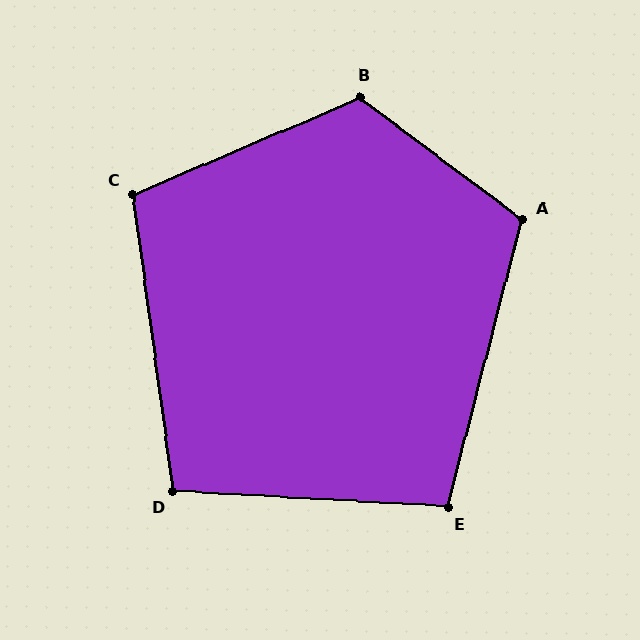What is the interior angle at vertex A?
Approximately 112 degrees (obtuse).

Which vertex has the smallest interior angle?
D, at approximately 101 degrees.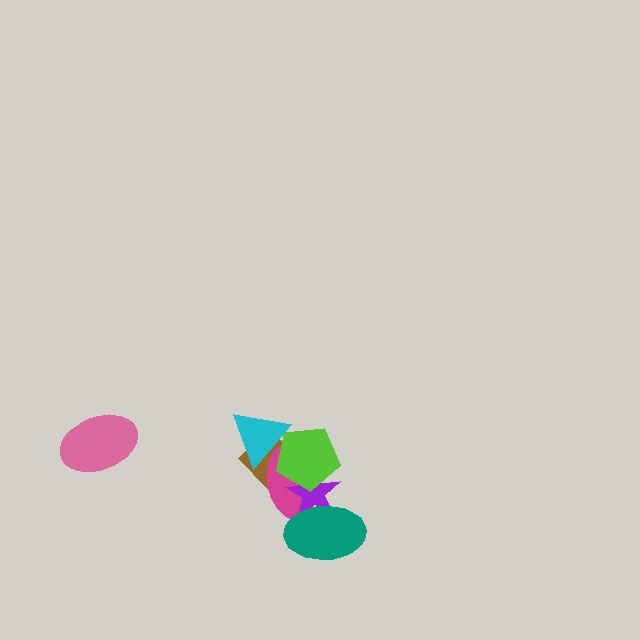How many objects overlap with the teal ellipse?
2 objects overlap with the teal ellipse.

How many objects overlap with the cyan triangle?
3 objects overlap with the cyan triangle.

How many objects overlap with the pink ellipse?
0 objects overlap with the pink ellipse.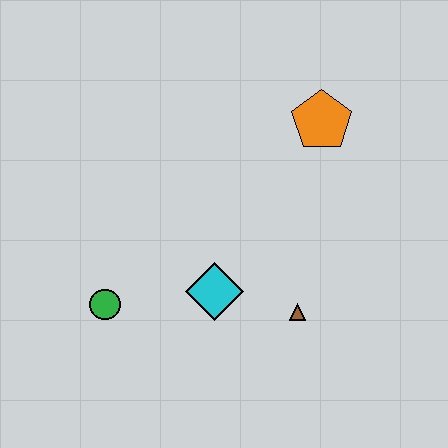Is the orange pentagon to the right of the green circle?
Yes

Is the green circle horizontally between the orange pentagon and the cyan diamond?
No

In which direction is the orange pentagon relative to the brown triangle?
The orange pentagon is above the brown triangle.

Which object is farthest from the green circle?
The orange pentagon is farthest from the green circle.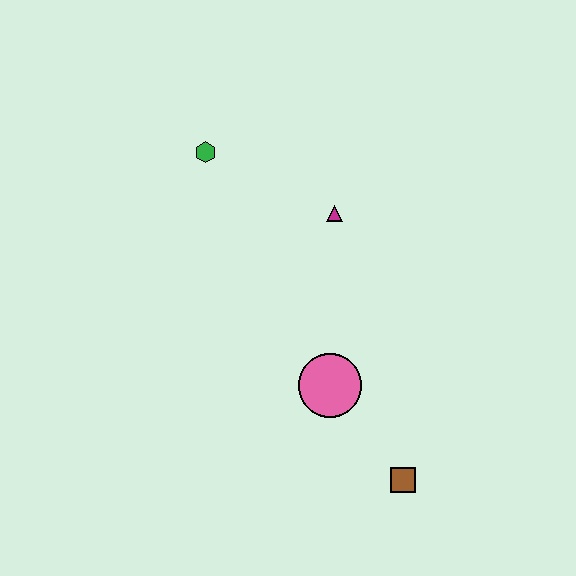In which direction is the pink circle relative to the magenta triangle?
The pink circle is below the magenta triangle.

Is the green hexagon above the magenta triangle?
Yes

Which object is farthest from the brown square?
The green hexagon is farthest from the brown square.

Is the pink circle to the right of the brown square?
No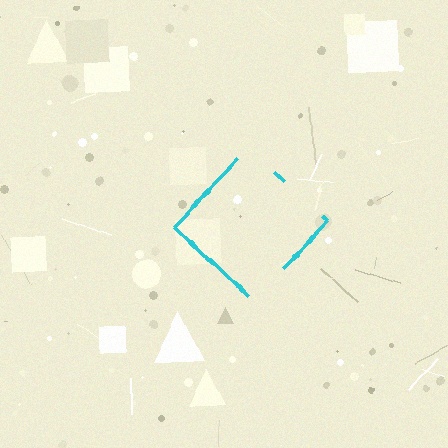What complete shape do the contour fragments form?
The contour fragments form a diamond.